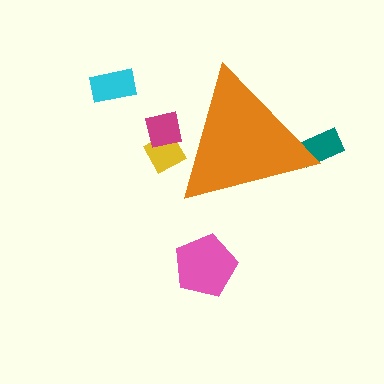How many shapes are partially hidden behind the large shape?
3 shapes are partially hidden.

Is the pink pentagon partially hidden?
No, the pink pentagon is fully visible.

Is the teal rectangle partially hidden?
Yes, the teal rectangle is partially hidden behind the orange triangle.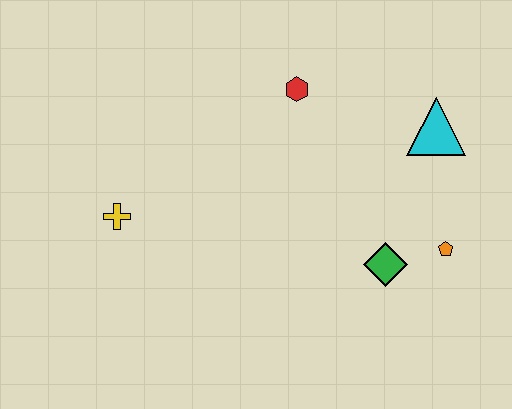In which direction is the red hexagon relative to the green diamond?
The red hexagon is above the green diamond.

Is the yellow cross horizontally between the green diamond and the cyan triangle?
No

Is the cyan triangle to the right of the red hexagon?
Yes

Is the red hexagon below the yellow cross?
No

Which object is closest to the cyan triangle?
The orange pentagon is closest to the cyan triangle.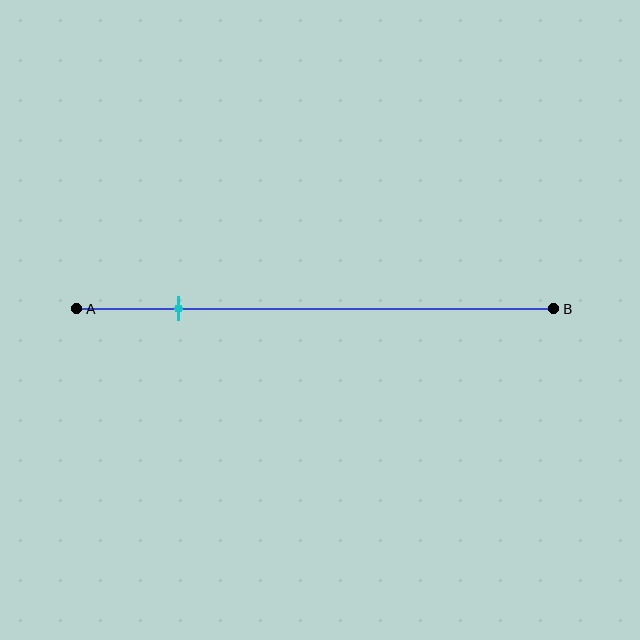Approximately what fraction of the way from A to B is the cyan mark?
The cyan mark is approximately 20% of the way from A to B.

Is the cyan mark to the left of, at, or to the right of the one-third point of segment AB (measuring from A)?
The cyan mark is to the left of the one-third point of segment AB.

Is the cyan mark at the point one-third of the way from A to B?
No, the mark is at about 20% from A, not at the 33% one-third point.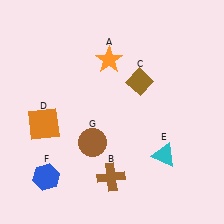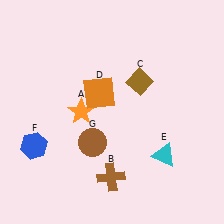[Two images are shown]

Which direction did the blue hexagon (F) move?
The blue hexagon (F) moved up.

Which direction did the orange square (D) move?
The orange square (D) moved right.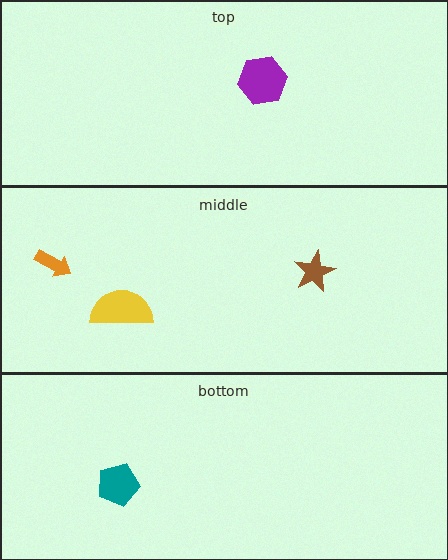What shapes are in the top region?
The purple hexagon.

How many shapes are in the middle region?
3.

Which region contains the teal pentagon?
The bottom region.